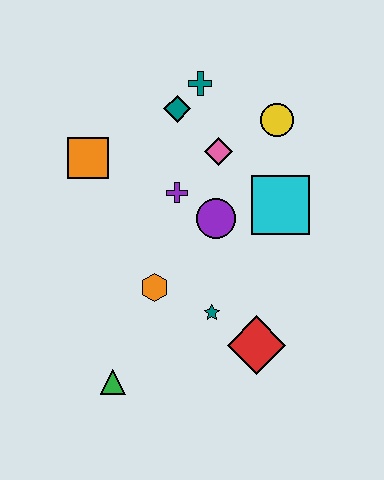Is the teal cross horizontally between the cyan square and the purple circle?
No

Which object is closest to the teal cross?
The teal diamond is closest to the teal cross.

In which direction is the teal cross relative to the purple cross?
The teal cross is above the purple cross.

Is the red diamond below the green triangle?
No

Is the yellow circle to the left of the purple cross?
No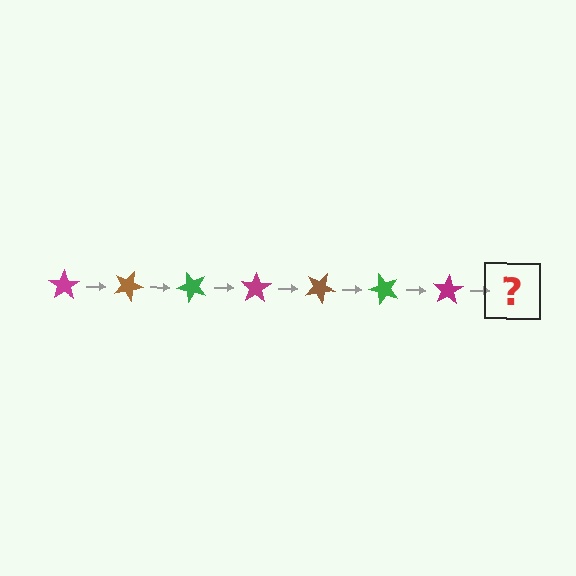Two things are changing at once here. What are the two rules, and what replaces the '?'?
The two rules are that it rotates 25 degrees each step and the color cycles through magenta, brown, and green. The '?' should be a brown star, rotated 175 degrees from the start.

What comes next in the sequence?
The next element should be a brown star, rotated 175 degrees from the start.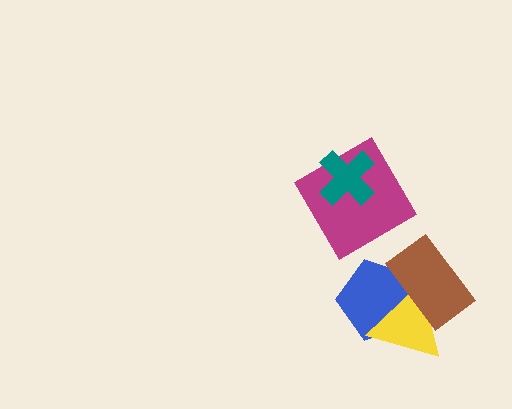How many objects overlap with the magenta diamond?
1 object overlaps with the magenta diamond.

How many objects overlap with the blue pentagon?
2 objects overlap with the blue pentagon.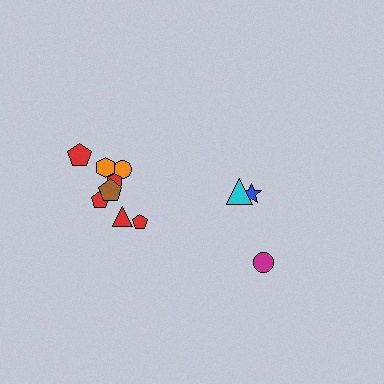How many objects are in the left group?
There are 8 objects.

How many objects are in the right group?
There are 3 objects.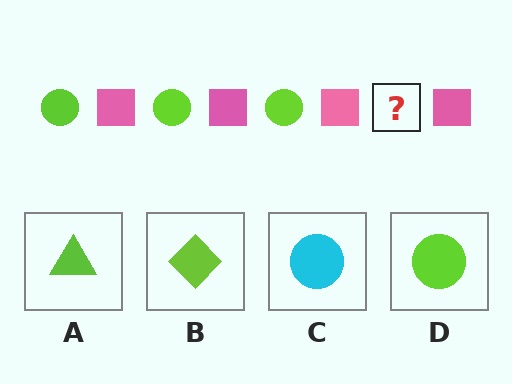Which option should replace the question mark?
Option D.